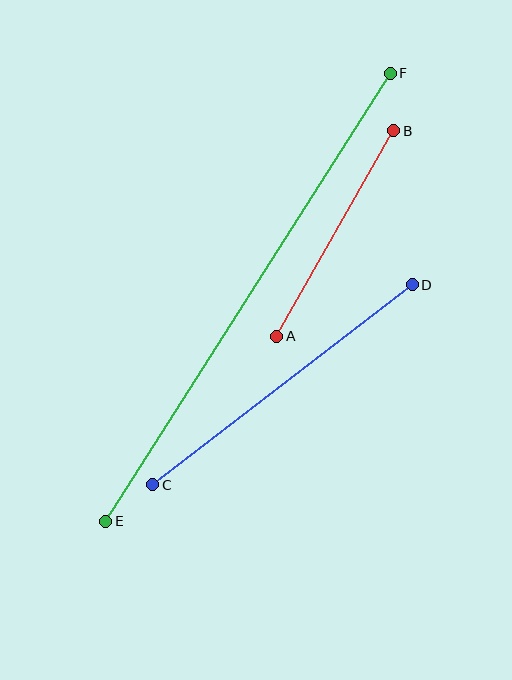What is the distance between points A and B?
The distance is approximately 236 pixels.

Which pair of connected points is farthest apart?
Points E and F are farthest apart.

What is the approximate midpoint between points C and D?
The midpoint is at approximately (283, 385) pixels.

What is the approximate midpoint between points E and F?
The midpoint is at approximately (248, 297) pixels.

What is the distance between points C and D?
The distance is approximately 328 pixels.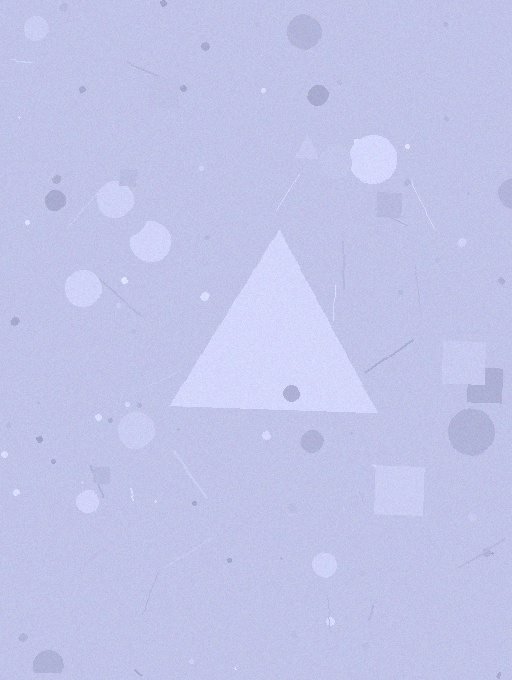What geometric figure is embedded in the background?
A triangle is embedded in the background.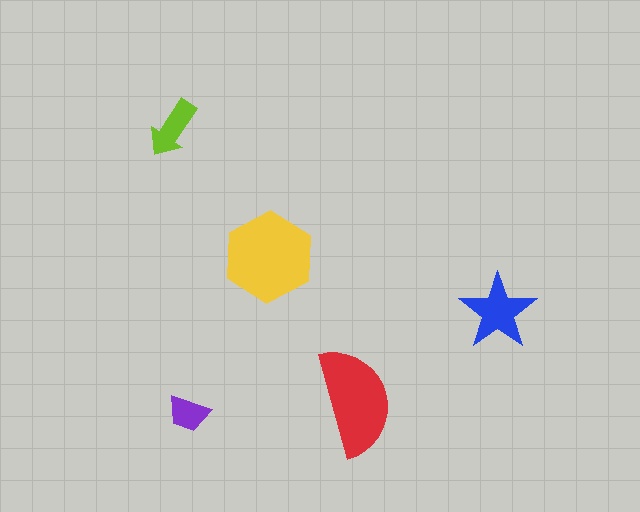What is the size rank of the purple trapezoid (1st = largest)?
5th.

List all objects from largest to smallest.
The yellow hexagon, the red semicircle, the blue star, the lime arrow, the purple trapezoid.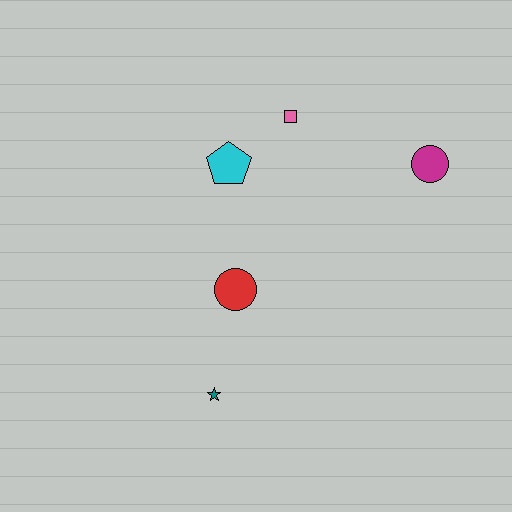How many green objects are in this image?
There are no green objects.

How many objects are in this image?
There are 5 objects.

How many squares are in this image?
There is 1 square.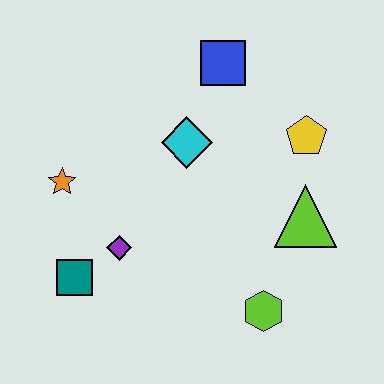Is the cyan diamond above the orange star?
Yes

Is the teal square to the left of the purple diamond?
Yes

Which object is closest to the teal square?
The purple diamond is closest to the teal square.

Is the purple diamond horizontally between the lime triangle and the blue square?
No